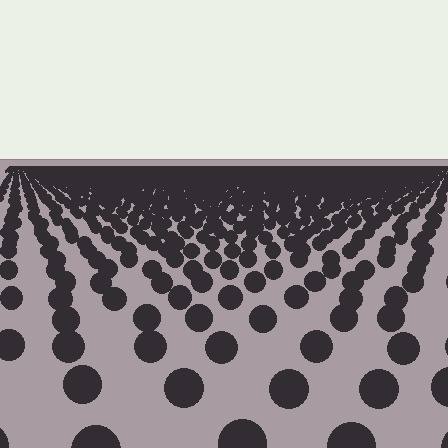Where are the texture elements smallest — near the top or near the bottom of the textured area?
Near the top.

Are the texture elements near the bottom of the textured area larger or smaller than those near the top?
Larger. Near the bottom, elements are closer to the viewer and appear at a bigger on-screen size.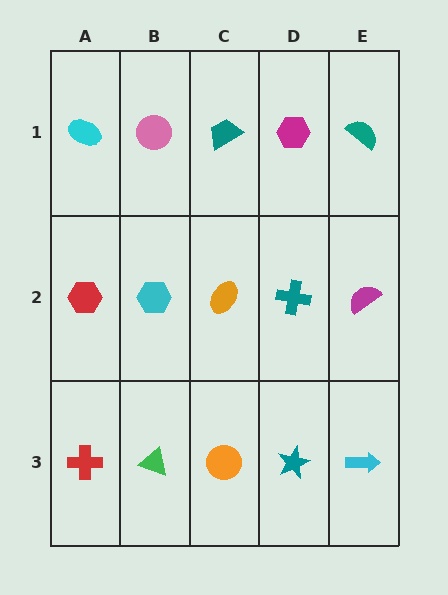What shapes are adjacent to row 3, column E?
A magenta semicircle (row 2, column E), a teal star (row 3, column D).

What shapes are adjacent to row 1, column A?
A red hexagon (row 2, column A), a pink circle (row 1, column B).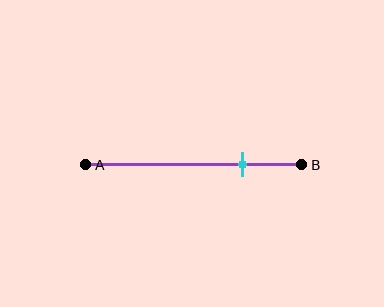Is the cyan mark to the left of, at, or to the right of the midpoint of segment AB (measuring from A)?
The cyan mark is to the right of the midpoint of segment AB.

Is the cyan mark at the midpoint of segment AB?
No, the mark is at about 75% from A, not at the 50% midpoint.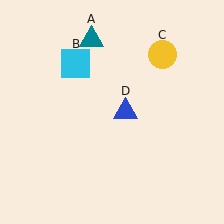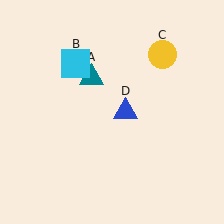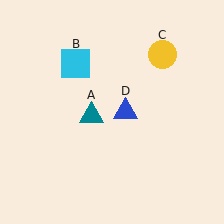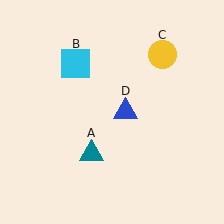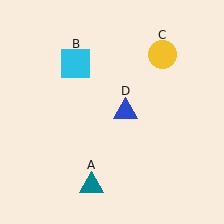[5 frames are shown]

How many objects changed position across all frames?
1 object changed position: teal triangle (object A).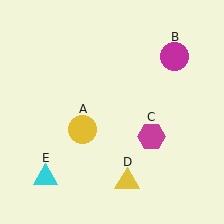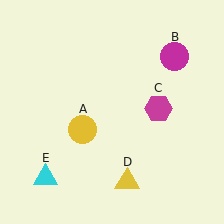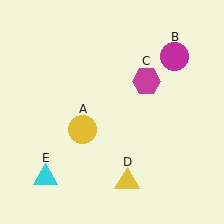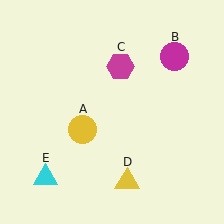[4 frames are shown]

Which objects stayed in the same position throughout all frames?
Yellow circle (object A) and magenta circle (object B) and yellow triangle (object D) and cyan triangle (object E) remained stationary.